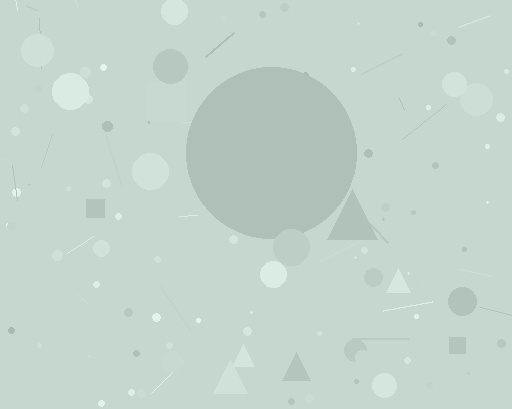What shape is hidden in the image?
A circle is hidden in the image.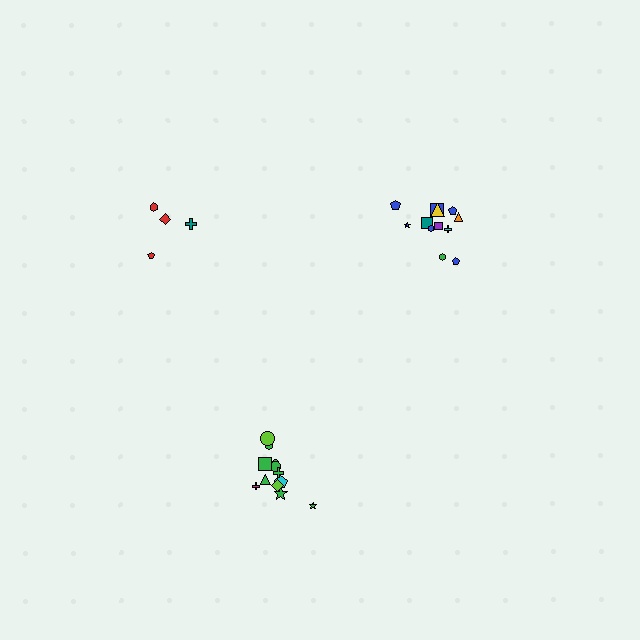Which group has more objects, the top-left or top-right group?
The top-right group.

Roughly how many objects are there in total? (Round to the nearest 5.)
Roughly 30 objects in total.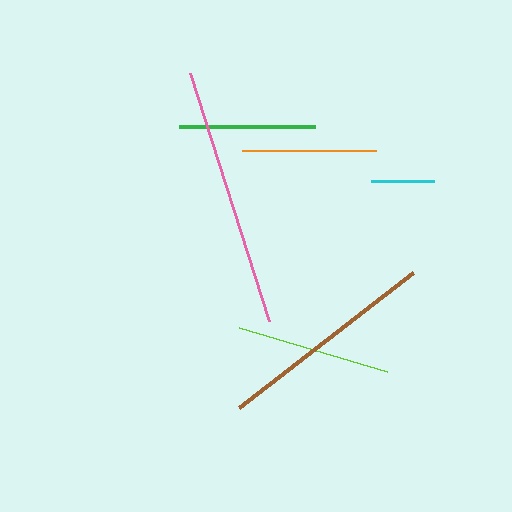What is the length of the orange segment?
The orange segment is approximately 134 pixels long.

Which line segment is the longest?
The pink line is the longest at approximately 261 pixels.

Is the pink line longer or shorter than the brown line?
The pink line is longer than the brown line.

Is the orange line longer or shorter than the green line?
The green line is longer than the orange line.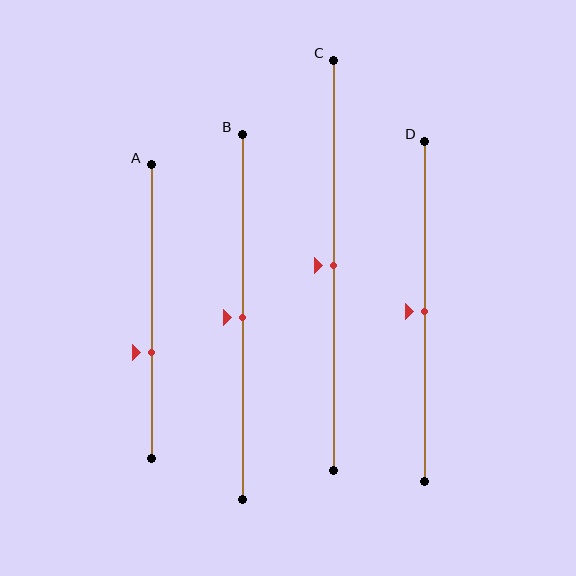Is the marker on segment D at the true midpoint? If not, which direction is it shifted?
Yes, the marker on segment D is at the true midpoint.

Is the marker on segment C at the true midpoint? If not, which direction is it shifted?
Yes, the marker on segment C is at the true midpoint.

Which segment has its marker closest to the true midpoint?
Segment B has its marker closest to the true midpoint.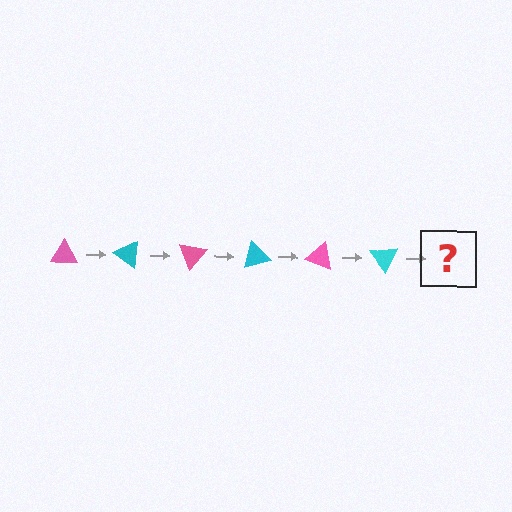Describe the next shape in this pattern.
It should be a pink triangle, rotated 210 degrees from the start.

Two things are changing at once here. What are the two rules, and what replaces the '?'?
The two rules are that it rotates 35 degrees each step and the color cycles through pink and cyan. The '?' should be a pink triangle, rotated 210 degrees from the start.